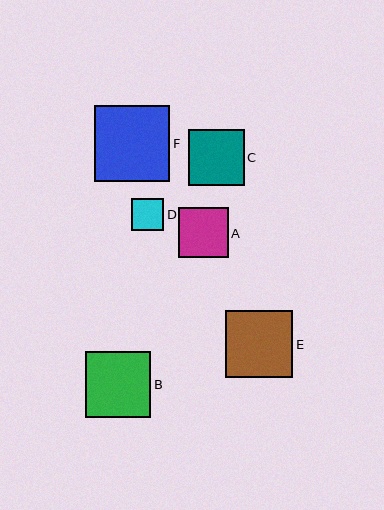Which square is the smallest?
Square D is the smallest with a size of approximately 32 pixels.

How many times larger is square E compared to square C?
Square E is approximately 1.2 times the size of square C.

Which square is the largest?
Square F is the largest with a size of approximately 75 pixels.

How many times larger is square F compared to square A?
Square F is approximately 1.5 times the size of square A.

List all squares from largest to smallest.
From largest to smallest: F, E, B, C, A, D.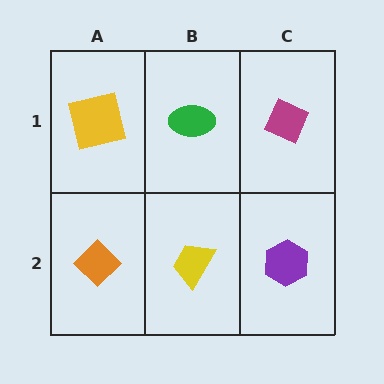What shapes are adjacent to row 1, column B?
A yellow trapezoid (row 2, column B), a yellow square (row 1, column A), a magenta diamond (row 1, column C).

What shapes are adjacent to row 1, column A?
An orange diamond (row 2, column A), a green ellipse (row 1, column B).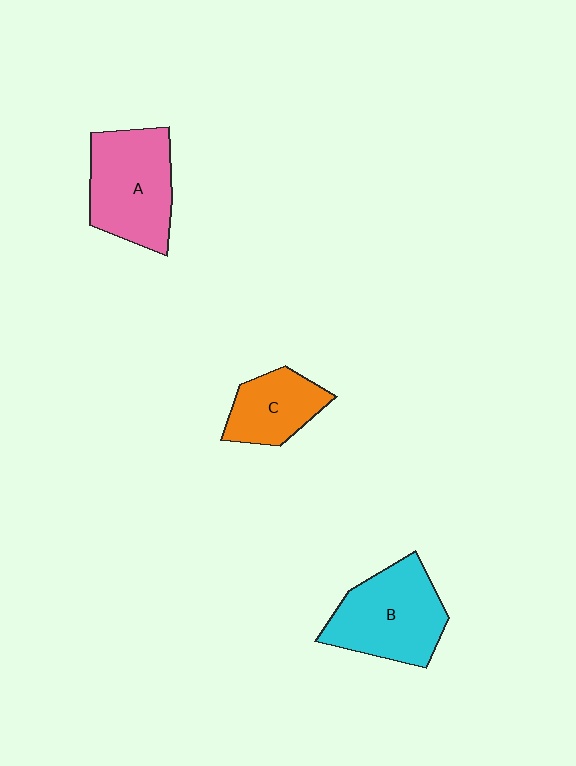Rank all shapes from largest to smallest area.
From largest to smallest: B (cyan), A (pink), C (orange).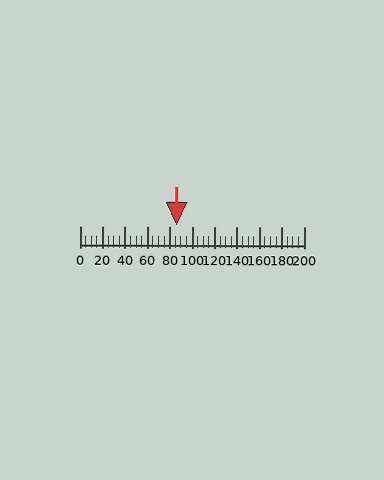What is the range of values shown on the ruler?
The ruler shows values from 0 to 200.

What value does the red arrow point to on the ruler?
The red arrow points to approximately 86.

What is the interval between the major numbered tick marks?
The major tick marks are spaced 20 units apart.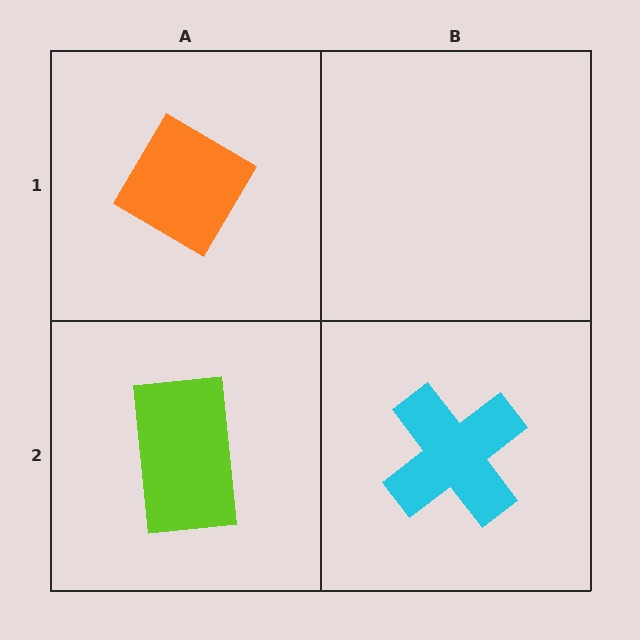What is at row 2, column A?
A lime rectangle.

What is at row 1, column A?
An orange diamond.